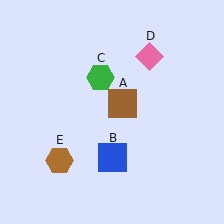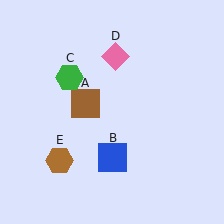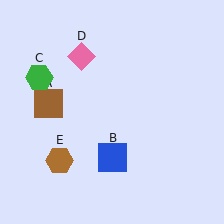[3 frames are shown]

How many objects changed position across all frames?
3 objects changed position: brown square (object A), green hexagon (object C), pink diamond (object D).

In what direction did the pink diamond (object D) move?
The pink diamond (object D) moved left.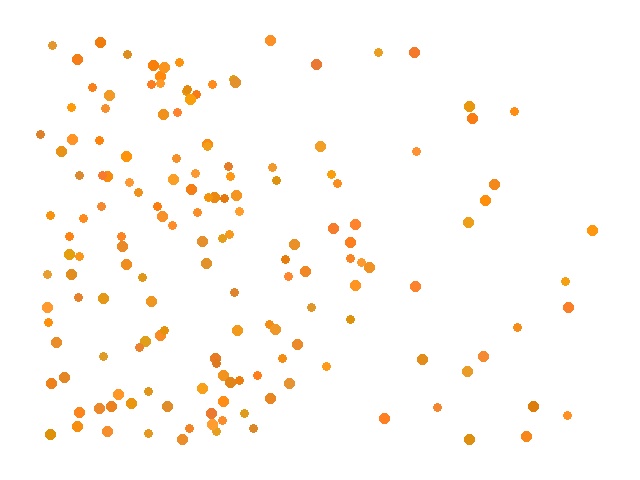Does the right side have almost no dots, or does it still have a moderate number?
Still a moderate number, just noticeably fewer than the left.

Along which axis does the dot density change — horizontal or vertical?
Horizontal.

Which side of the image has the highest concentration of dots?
The left.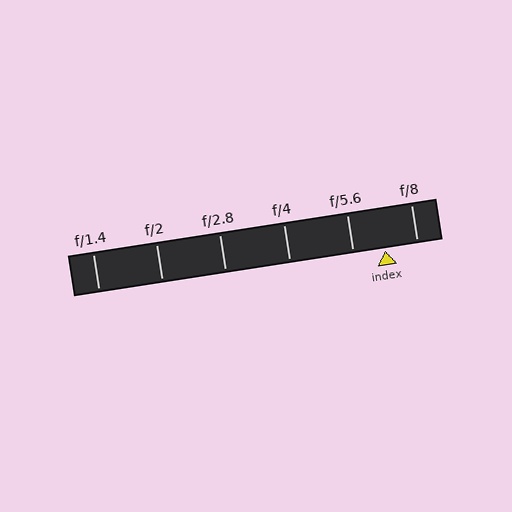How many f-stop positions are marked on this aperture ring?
There are 6 f-stop positions marked.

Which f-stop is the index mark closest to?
The index mark is closest to f/5.6.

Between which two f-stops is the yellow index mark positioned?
The index mark is between f/5.6 and f/8.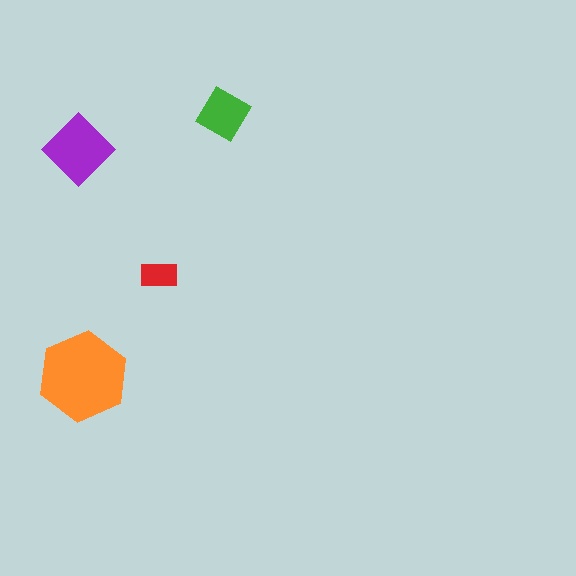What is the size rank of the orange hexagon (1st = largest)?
1st.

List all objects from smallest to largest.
The red rectangle, the green diamond, the purple diamond, the orange hexagon.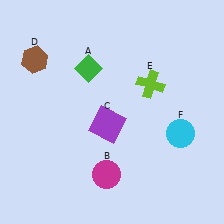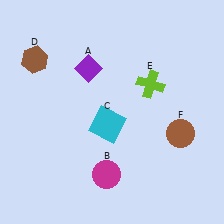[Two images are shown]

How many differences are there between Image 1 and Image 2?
There are 3 differences between the two images.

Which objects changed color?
A changed from green to purple. C changed from purple to cyan. F changed from cyan to brown.